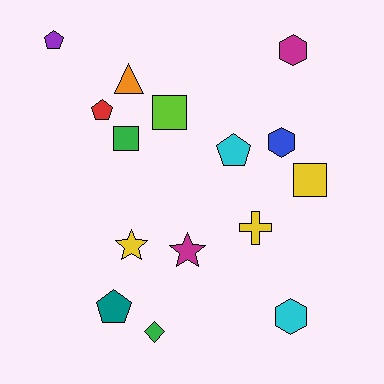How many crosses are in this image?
There is 1 cross.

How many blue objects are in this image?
There is 1 blue object.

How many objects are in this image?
There are 15 objects.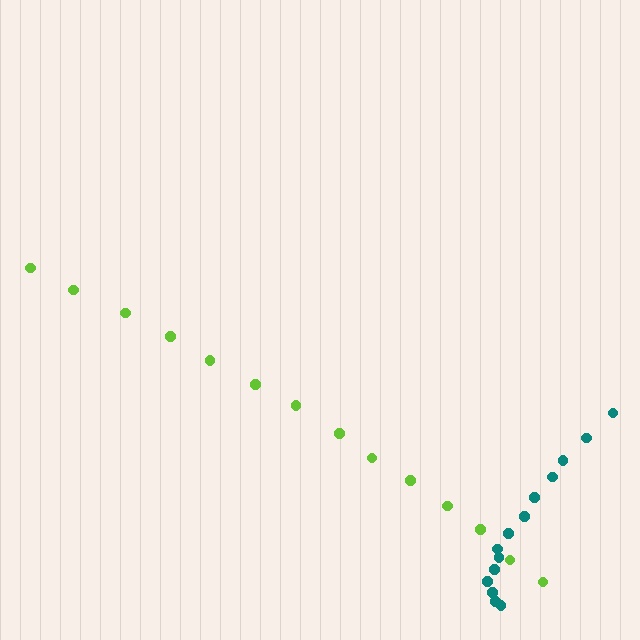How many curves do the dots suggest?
There are 2 distinct paths.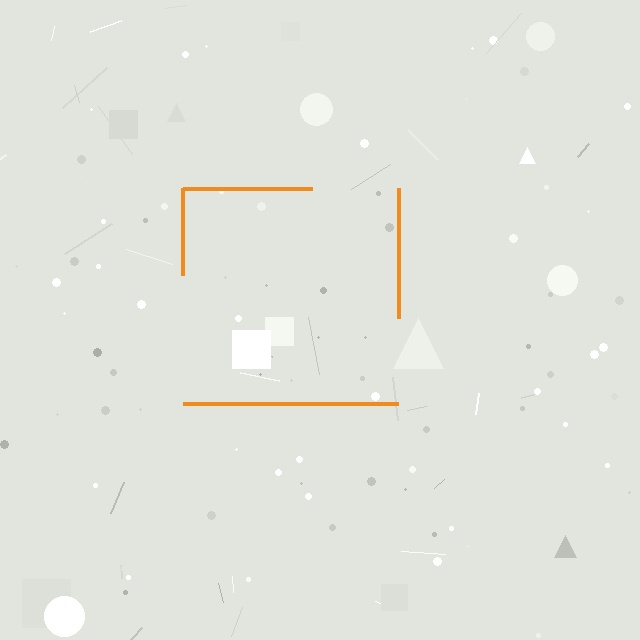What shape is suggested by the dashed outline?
The dashed outline suggests a square.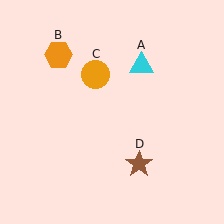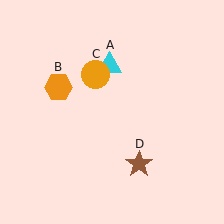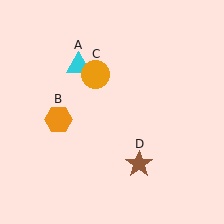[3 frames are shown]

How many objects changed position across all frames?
2 objects changed position: cyan triangle (object A), orange hexagon (object B).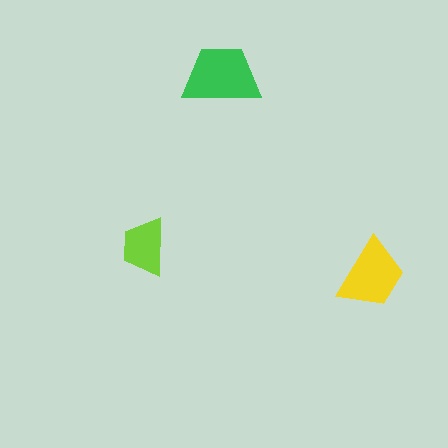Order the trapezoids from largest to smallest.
the green one, the yellow one, the lime one.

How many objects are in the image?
There are 3 objects in the image.